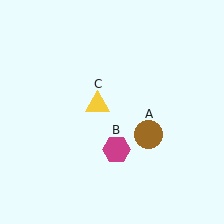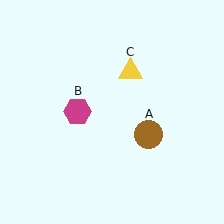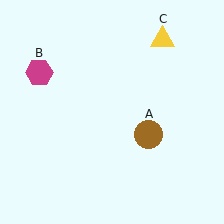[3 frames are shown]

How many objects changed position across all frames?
2 objects changed position: magenta hexagon (object B), yellow triangle (object C).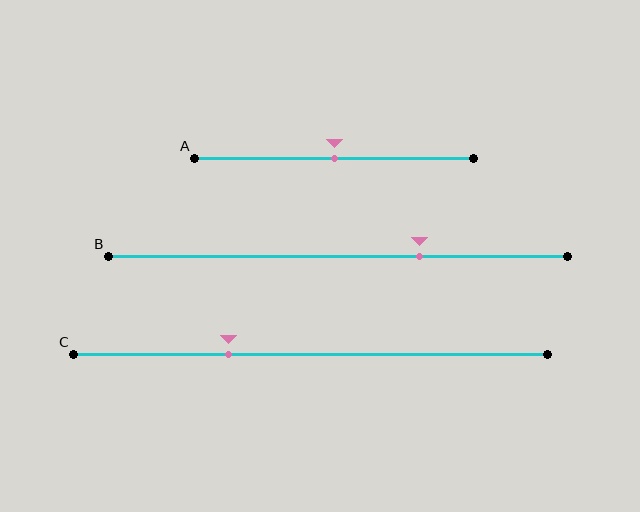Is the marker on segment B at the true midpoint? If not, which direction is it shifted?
No, the marker on segment B is shifted to the right by about 18% of the segment length.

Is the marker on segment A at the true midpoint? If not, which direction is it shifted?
Yes, the marker on segment A is at the true midpoint.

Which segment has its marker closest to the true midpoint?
Segment A has its marker closest to the true midpoint.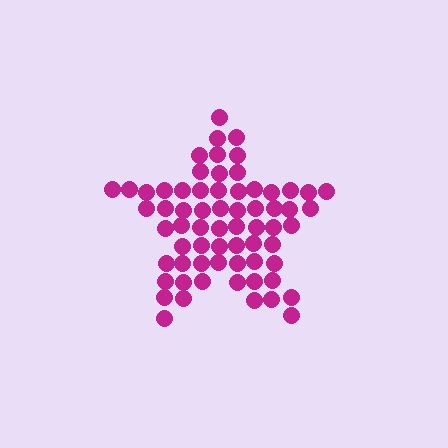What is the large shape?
The large shape is a star.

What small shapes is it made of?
It is made of small circles.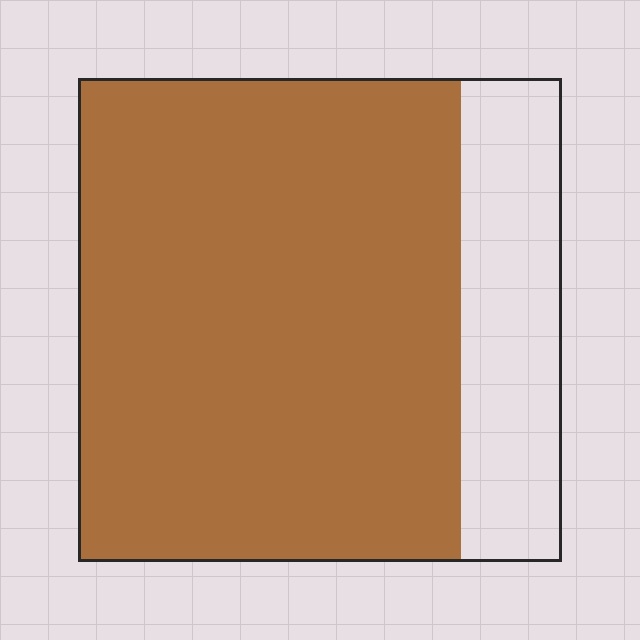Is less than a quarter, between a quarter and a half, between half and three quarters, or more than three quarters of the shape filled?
More than three quarters.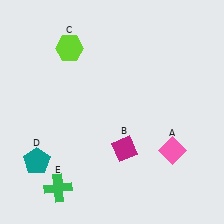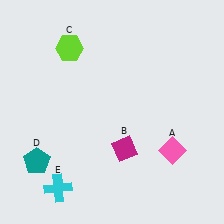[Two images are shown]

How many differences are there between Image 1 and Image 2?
There is 1 difference between the two images.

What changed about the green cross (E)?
In Image 1, E is green. In Image 2, it changed to cyan.